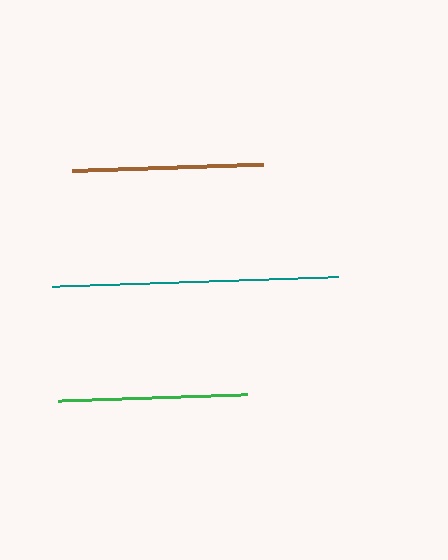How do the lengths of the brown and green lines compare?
The brown and green lines are approximately the same length.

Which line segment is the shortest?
The green line is the shortest at approximately 189 pixels.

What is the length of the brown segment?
The brown segment is approximately 191 pixels long.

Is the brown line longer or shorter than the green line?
The brown line is longer than the green line.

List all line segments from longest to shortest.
From longest to shortest: teal, brown, green.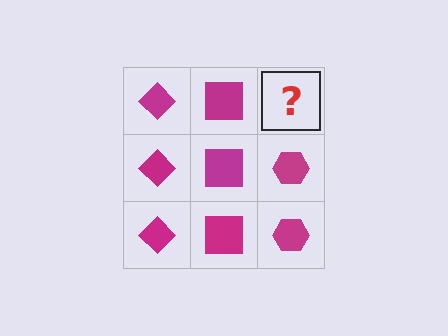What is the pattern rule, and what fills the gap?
The rule is that each column has a consistent shape. The gap should be filled with a magenta hexagon.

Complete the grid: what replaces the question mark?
The question mark should be replaced with a magenta hexagon.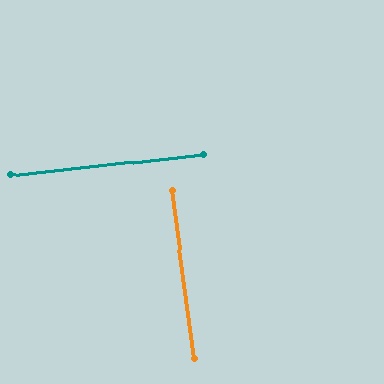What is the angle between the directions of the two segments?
Approximately 89 degrees.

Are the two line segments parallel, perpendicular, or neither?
Perpendicular — they meet at approximately 89°.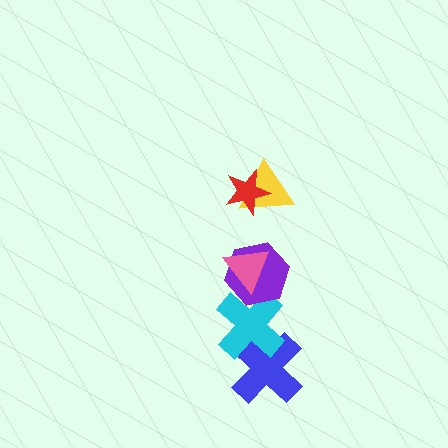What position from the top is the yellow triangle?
The yellow triangle is 2nd from the top.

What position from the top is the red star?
The red star is 1st from the top.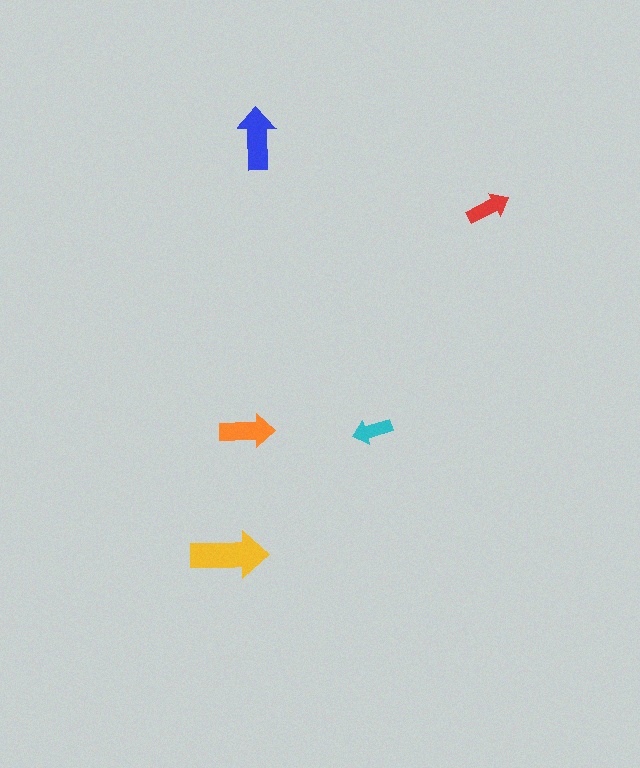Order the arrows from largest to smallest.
the yellow one, the blue one, the orange one, the red one, the cyan one.